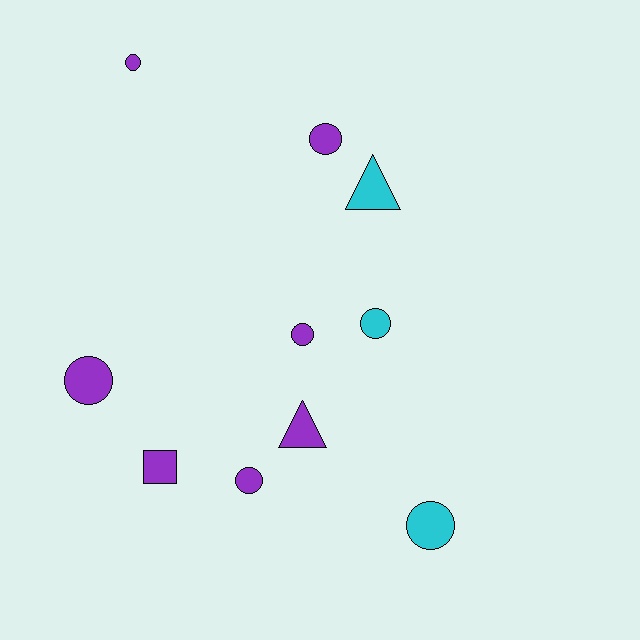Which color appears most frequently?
Purple, with 7 objects.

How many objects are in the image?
There are 10 objects.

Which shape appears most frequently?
Circle, with 7 objects.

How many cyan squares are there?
There are no cyan squares.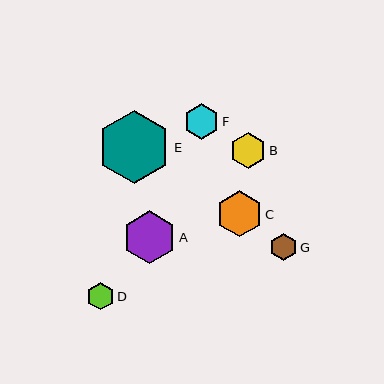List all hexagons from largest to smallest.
From largest to smallest: E, A, C, B, F, D, G.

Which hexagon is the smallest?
Hexagon G is the smallest with a size of approximately 27 pixels.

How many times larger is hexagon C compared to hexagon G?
Hexagon C is approximately 1.7 times the size of hexagon G.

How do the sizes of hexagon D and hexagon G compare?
Hexagon D and hexagon G are approximately the same size.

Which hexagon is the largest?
Hexagon E is the largest with a size of approximately 73 pixels.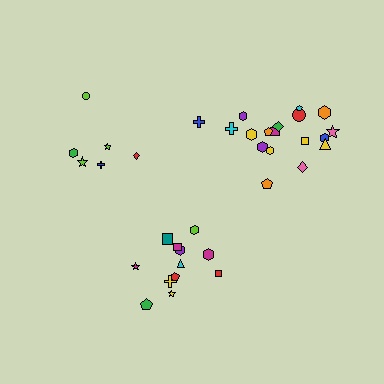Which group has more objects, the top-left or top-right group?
The top-right group.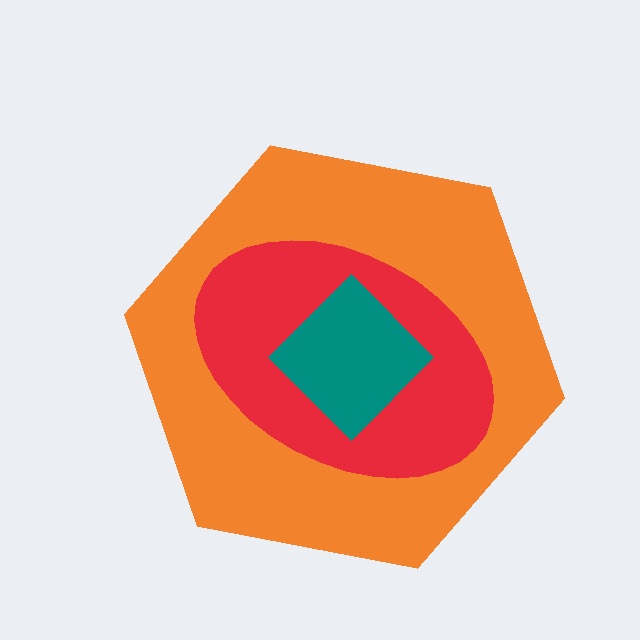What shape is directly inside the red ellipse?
The teal diamond.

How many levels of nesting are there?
3.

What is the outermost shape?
The orange hexagon.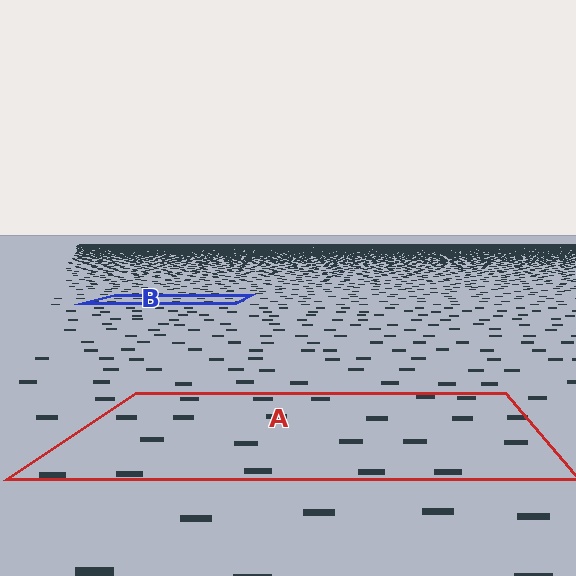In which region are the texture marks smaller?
The texture marks are smaller in region B, because it is farther away.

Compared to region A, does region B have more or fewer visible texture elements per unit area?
Region B has more texture elements per unit area — they are packed more densely because it is farther away.